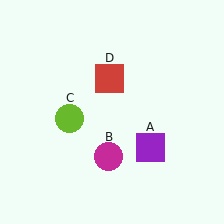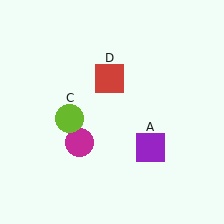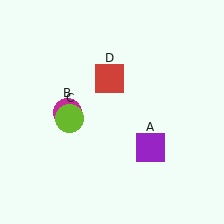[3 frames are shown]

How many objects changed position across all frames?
1 object changed position: magenta circle (object B).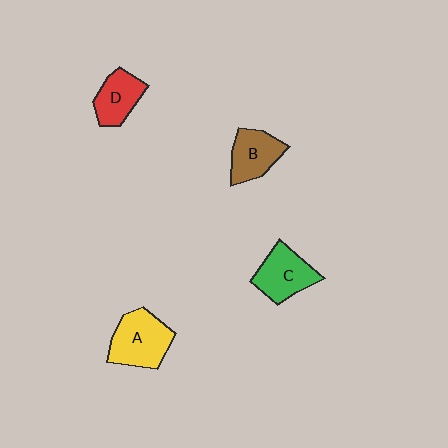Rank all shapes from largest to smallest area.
From largest to smallest: A (yellow), C (green), B (brown), D (red).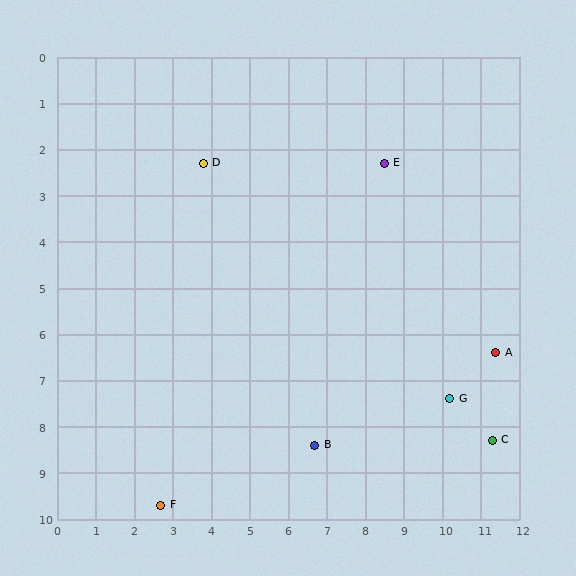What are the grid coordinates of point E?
Point E is at approximately (8.5, 2.3).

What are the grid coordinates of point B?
Point B is at approximately (6.7, 8.4).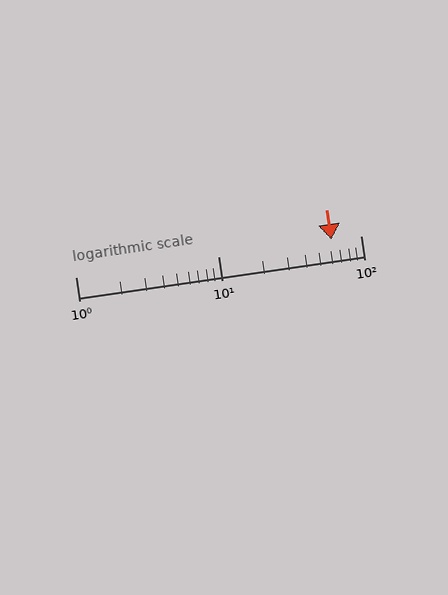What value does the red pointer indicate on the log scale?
The pointer indicates approximately 62.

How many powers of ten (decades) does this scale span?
The scale spans 2 decades, from 1 to 100.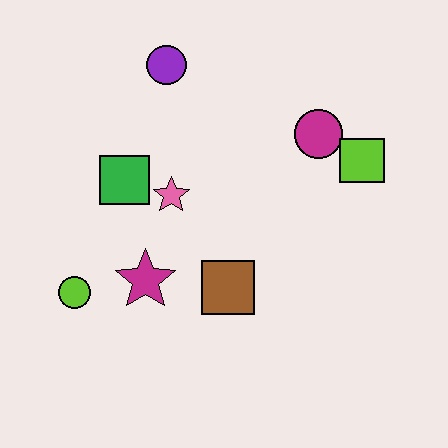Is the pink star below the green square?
Yes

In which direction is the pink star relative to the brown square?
The pink star is above the brown square.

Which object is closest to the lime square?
The magenta circle is closest to the lime square.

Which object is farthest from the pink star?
The lime square is farthest from the pink star.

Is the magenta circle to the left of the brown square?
No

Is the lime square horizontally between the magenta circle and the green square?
No